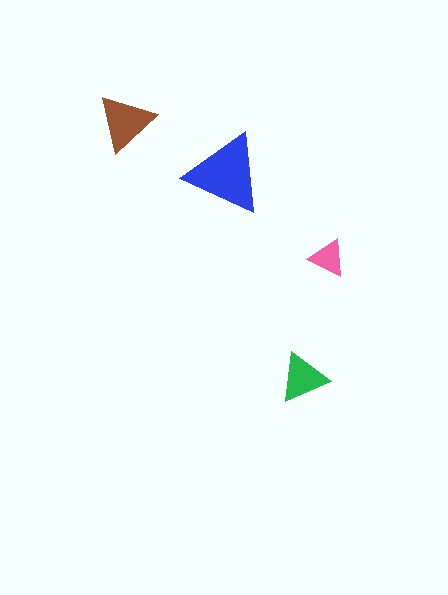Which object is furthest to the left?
The brown triangle is leftmost.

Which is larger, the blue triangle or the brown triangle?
The blue one.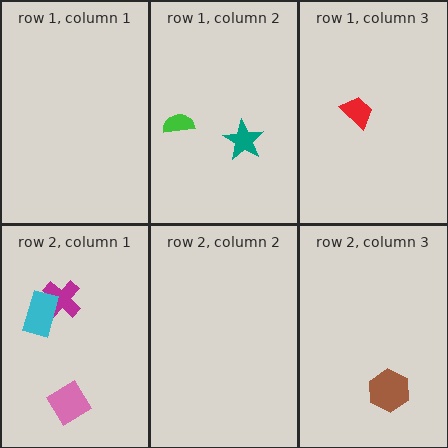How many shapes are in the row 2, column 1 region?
3.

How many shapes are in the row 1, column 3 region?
1.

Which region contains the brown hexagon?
The row 2, column 3 region.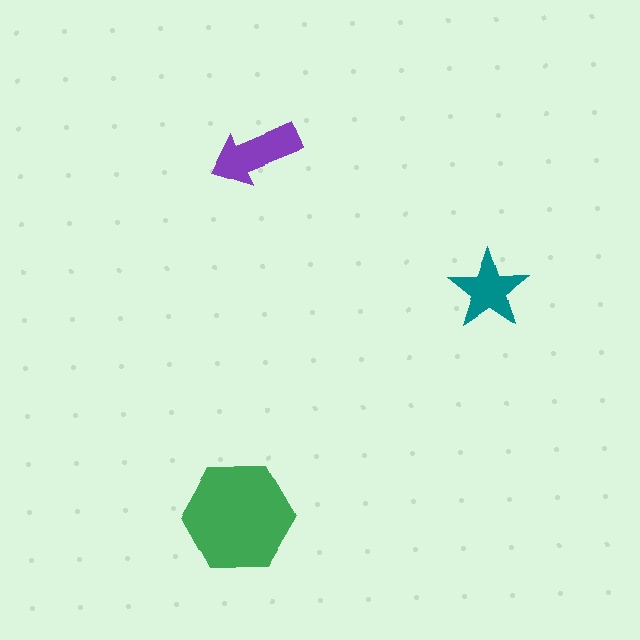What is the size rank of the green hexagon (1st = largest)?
1st.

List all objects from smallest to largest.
The teal star, the purple arrow, the green hexagon.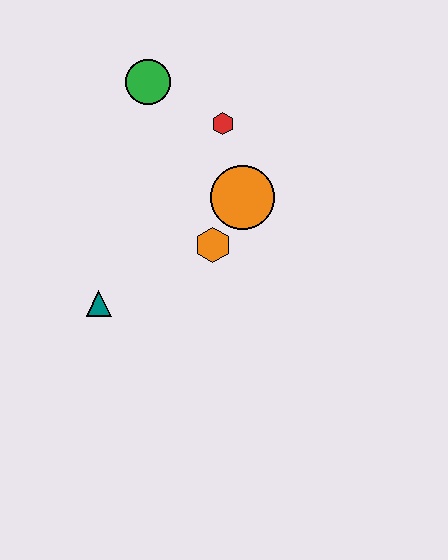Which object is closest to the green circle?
The red hexagon is closest to the green circle.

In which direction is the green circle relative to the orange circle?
The green circle is above the orange circle.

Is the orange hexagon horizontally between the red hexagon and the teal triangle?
Yes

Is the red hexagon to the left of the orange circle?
Yes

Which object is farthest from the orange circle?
The teal triangle is farthest from the orange circle.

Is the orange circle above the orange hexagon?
Yes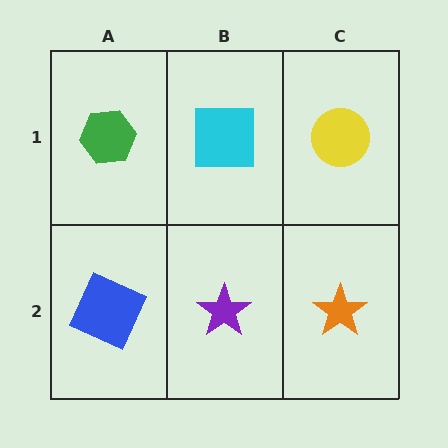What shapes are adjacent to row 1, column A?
A blue square (row 2, column A), a cyan square (row 1, column B).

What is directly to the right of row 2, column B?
An orange star.